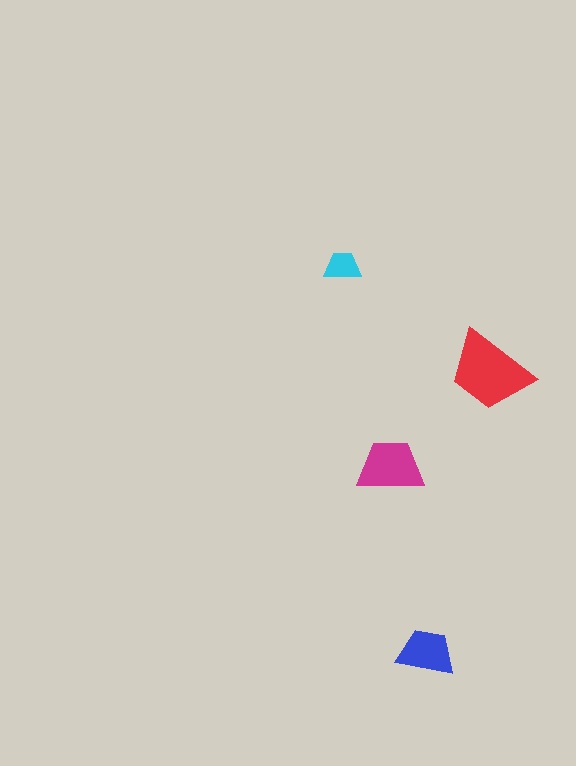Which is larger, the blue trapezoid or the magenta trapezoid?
The magenta one.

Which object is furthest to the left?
The cyan trapezoid is leftmost.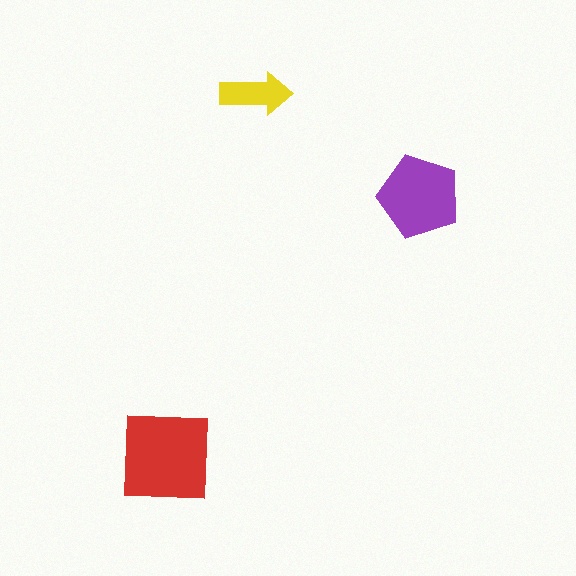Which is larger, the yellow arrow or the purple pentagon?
The purple pentagon.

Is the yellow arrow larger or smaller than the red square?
Smaller.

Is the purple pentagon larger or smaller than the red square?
Smaller.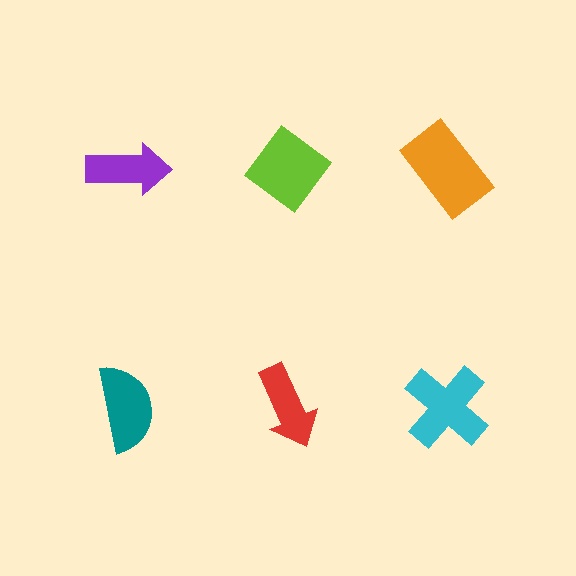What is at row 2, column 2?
A red arrow.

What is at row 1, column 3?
An orange rectangle.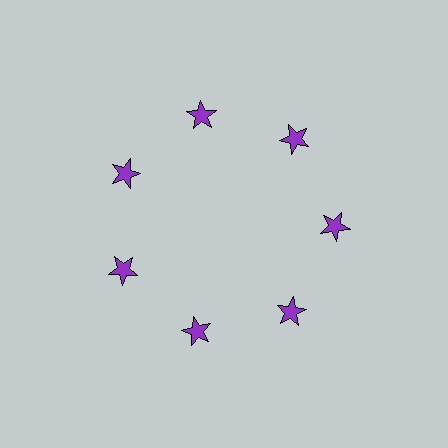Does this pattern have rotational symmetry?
Yes, this pattern has 7-fold rotational symmetry. It looks the same after rotating 51 degrees around the center.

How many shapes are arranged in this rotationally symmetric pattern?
There are 7 shapes, arranged in 7 groups of 1.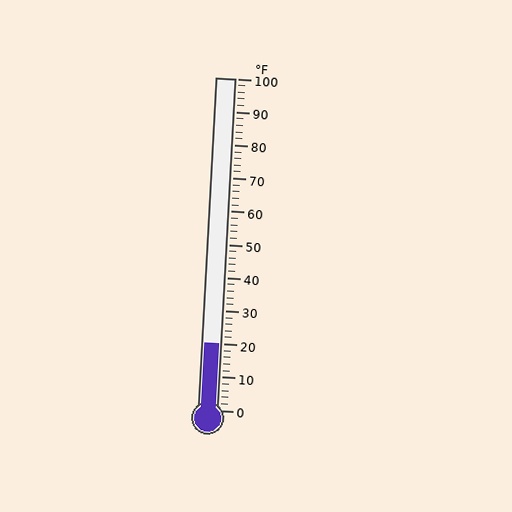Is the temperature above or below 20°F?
The temperature is at 20°F.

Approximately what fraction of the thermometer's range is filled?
The thermometer is filled to approximately 20% of its range.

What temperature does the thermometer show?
The thermometer shows approximately 20°F.